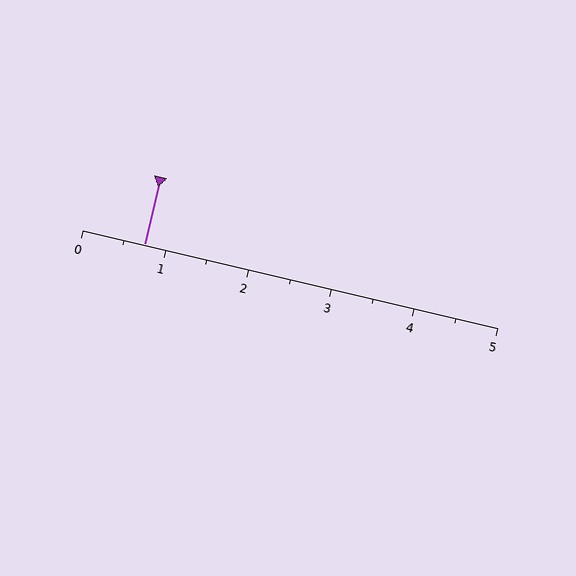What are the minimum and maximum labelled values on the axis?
The axis runs from 0 to 5.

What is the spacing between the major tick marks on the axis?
The major ticks are spaced 1 apart.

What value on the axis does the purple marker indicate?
The marker indicates approximately 0.8.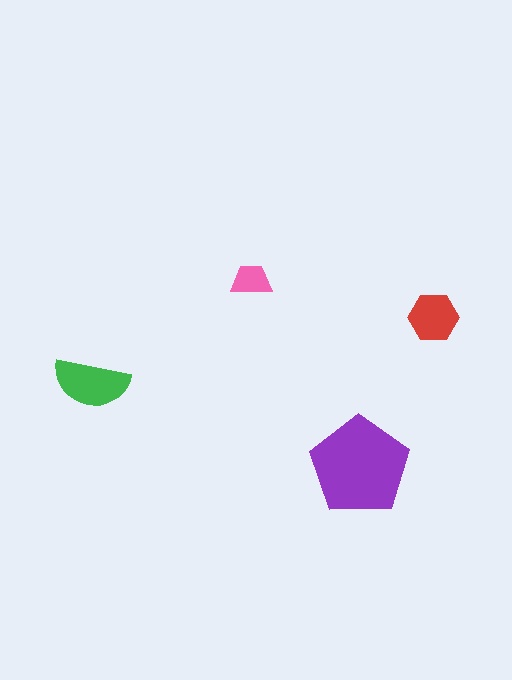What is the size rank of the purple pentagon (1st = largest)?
1st.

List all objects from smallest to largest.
The pink trapezoid, the red hexagon, the green semicircle, the purple pentagon.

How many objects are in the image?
There are 4 objects in the image.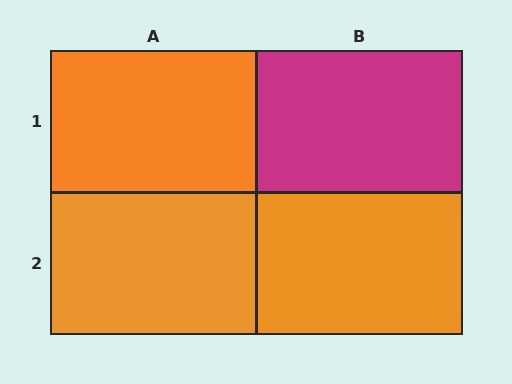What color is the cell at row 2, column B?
Orange.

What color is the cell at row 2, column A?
Orange.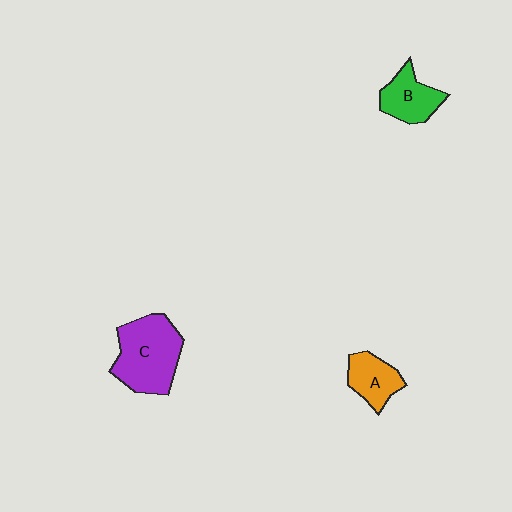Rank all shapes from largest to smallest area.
From largest to smallest: C (purple), B (green), A (orange).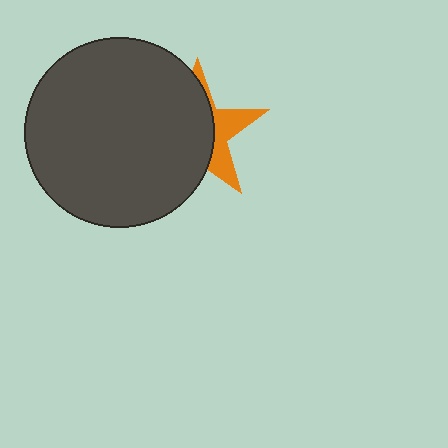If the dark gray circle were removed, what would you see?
You would see the complete orange star.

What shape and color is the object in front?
The object in front is a dark gray circle.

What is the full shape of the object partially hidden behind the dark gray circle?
The partially hidden object is an orange star.